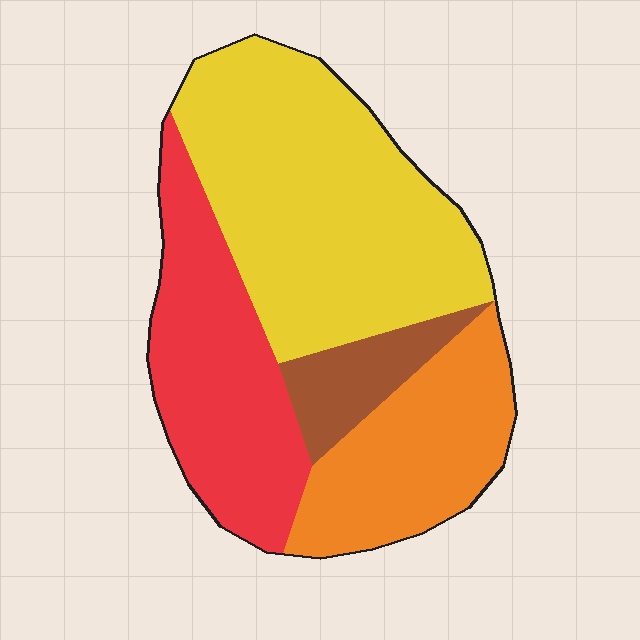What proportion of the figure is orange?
Orange covers 22% of the figure.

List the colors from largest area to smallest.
From largest to smallest: yellow, red, orange, brown.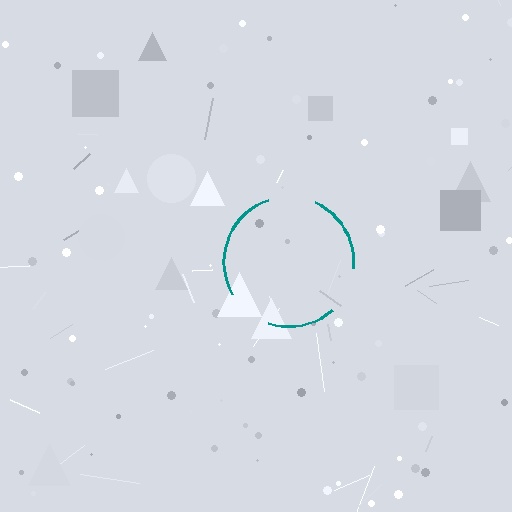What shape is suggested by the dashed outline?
The dashed outline suggests a circle.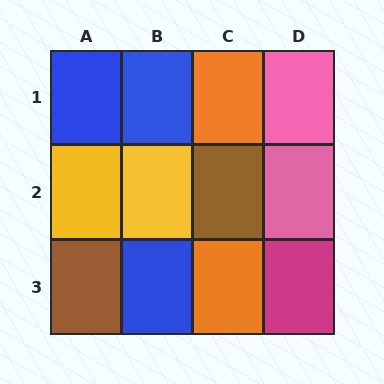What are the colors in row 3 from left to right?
Brown, blue, orange, magenta.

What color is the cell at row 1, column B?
Blue.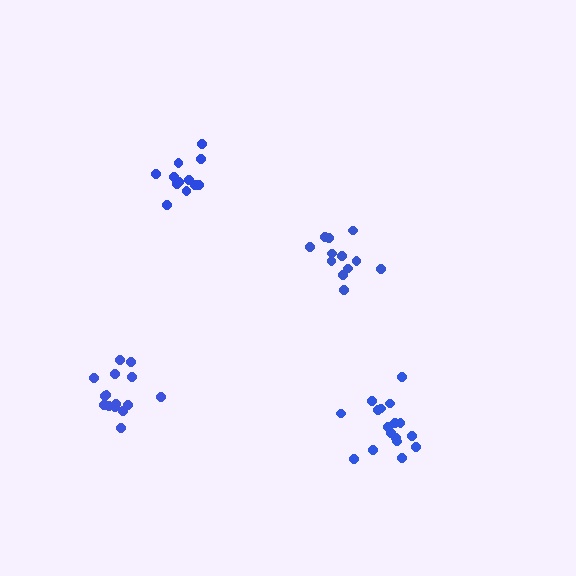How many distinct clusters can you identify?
There are 4 distinct clusters.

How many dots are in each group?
Group 1: 12 dots, Group 2: 12 dots, Group 3: 17 dots, Group 4: 16 dots (57 total).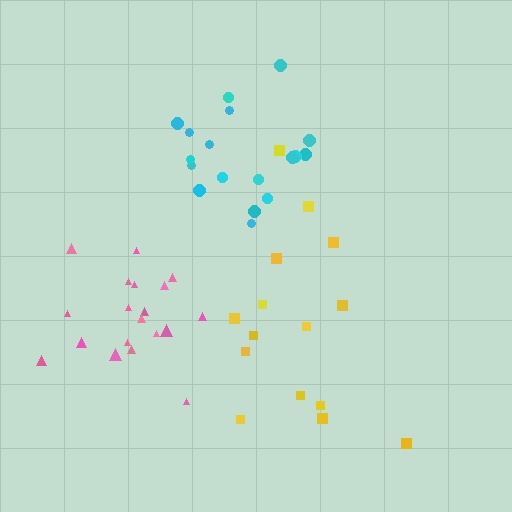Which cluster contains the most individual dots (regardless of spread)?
Pink (19).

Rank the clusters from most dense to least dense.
pink, cyan, yellow.